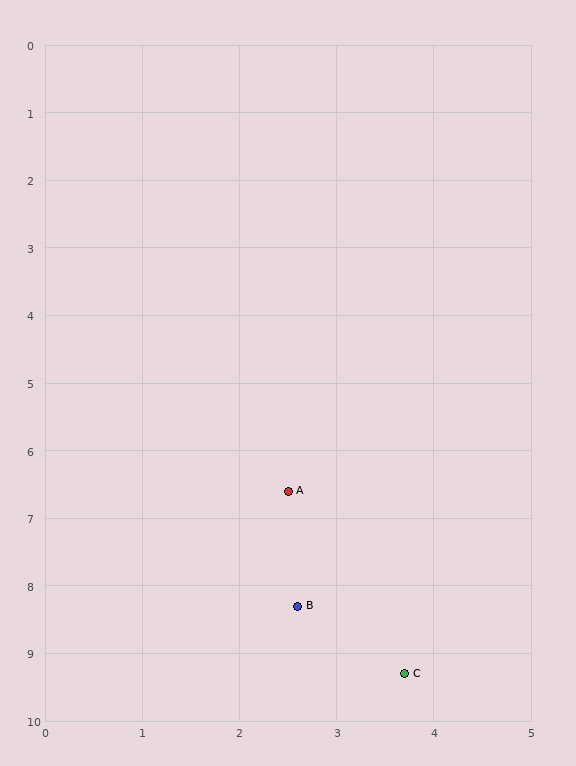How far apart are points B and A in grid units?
Points B and A are about 1.7 grid units apart.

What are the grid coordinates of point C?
Point C is at approximately (3.7, 9.3).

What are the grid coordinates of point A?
Point A is at approximately (2.5, 6.6).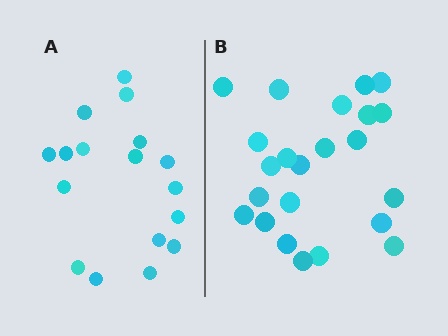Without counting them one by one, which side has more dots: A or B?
Region B (the right region) has more dots.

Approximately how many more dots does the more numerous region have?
Region B has about 6 more dots than region A.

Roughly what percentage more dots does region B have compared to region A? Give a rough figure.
About 35% more.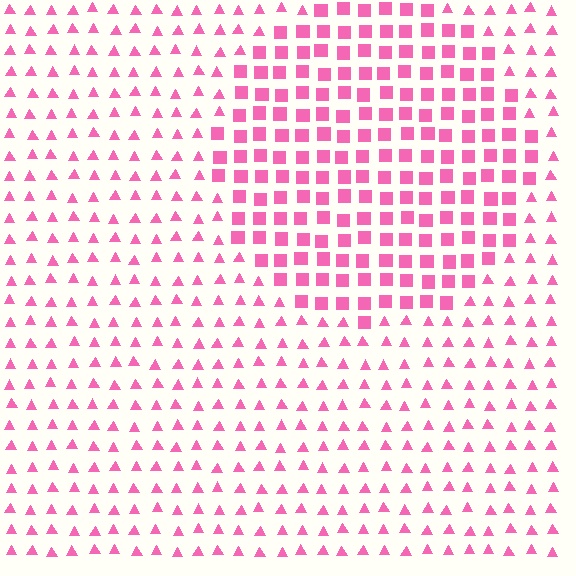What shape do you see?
I see a circle.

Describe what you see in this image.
The image is filled with small pink elements arranged in a uniform grid. A circle-shaped region contains squares, while the surrounding area contains triangles. The boundary is defined purely by the change in element shape.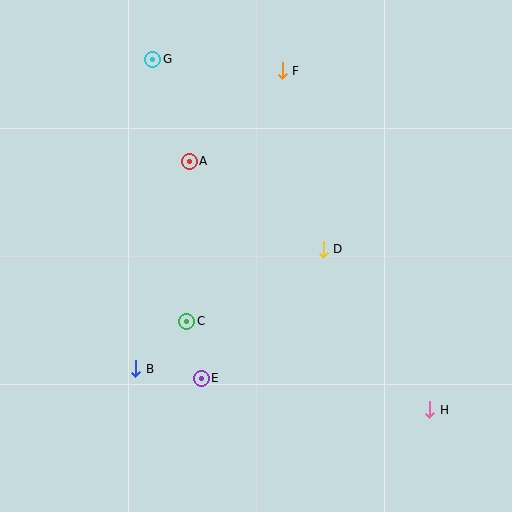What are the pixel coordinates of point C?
Point C is at (187, 321).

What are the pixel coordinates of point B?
Point B is at (136, 369).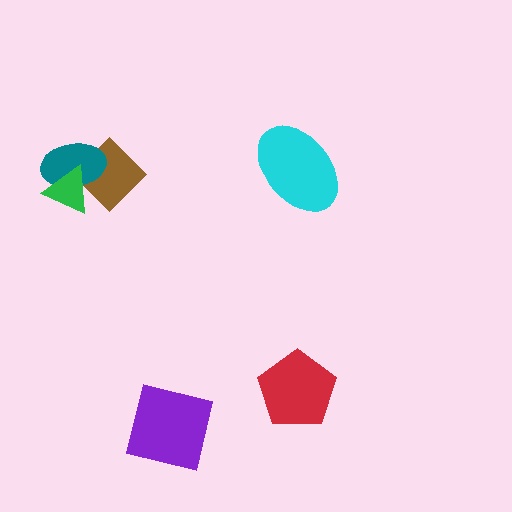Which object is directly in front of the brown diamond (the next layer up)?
The teal ellipse is directly in front of the brown diamond.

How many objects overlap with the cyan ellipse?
0 objects overlap with the cyan ellipse.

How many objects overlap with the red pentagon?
0 objects overlap with the red pentagon.